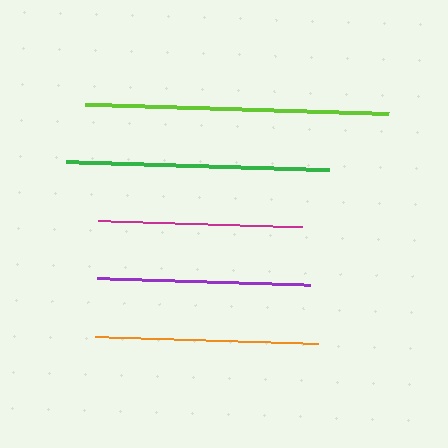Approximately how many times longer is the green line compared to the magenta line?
The green line is approximately 1.3 times the length of the magenta line.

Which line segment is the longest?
The lime line is the longest at approximately 305 pixels.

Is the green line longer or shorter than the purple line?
The green line is longer than the purple line.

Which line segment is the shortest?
The magenta line is the shortest at approximately 204 pixels.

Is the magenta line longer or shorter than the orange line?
The orange line is longer than the magenta line.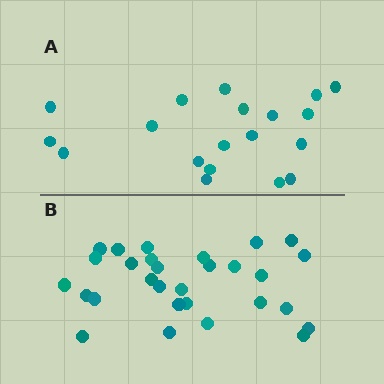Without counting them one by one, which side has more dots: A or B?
Region B (the bottom region) has more dots.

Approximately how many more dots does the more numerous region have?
Region B has roughly 10 or so more dots than region A.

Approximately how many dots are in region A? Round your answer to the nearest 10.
About 20 dots. (The exact count is 19, which rounds to 20.)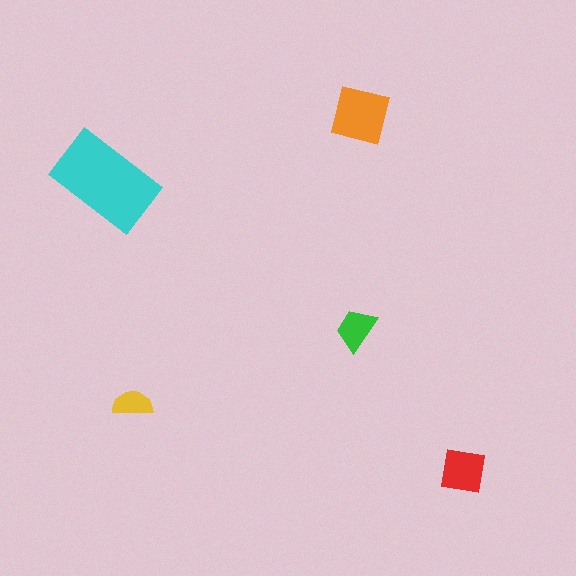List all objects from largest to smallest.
The cyan rectangle, the orange square, the red square, the green trapezoid, the yellow semicircle.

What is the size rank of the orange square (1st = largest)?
2nd.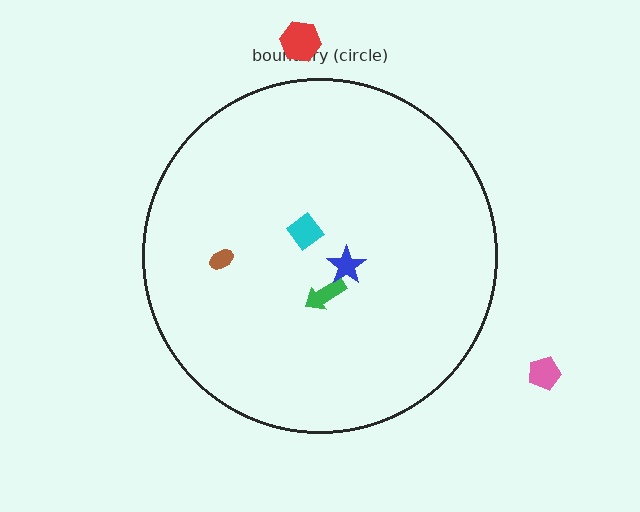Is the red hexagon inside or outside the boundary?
Outside.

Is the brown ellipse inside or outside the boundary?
Inside.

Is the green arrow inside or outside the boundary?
Inside.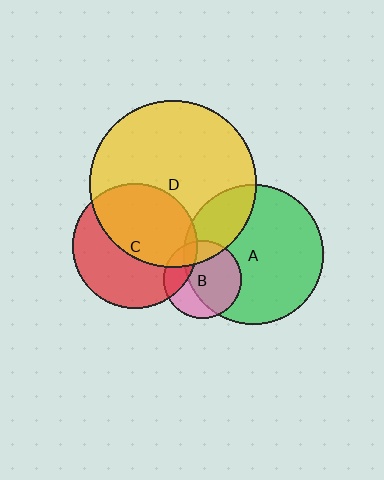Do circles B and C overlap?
Yes.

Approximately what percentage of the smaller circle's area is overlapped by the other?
Approximately 25%.